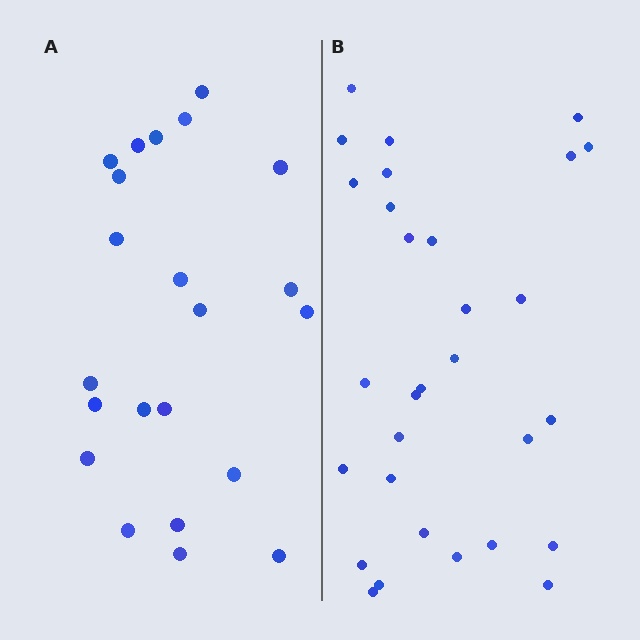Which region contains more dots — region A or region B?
Region B (the right region) has more dots.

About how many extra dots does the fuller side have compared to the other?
Region B has roughly 8 or so more dots than region A.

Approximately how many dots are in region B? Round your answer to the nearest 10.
About 30 dots.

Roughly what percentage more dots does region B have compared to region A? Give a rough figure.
About 35% more.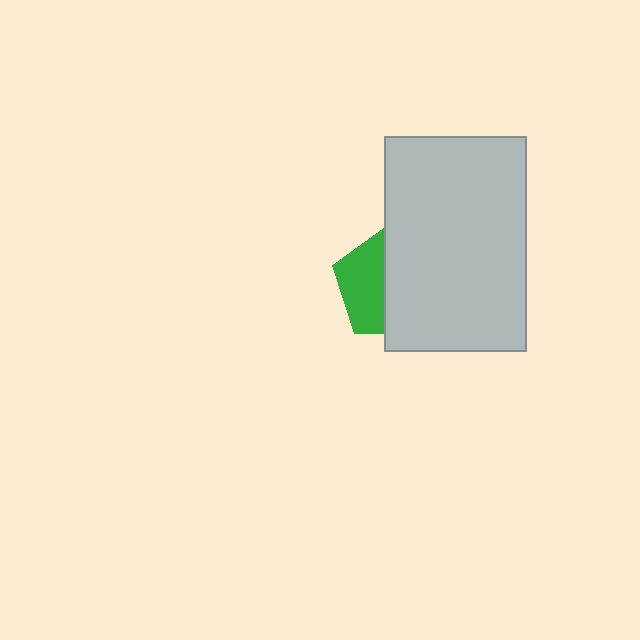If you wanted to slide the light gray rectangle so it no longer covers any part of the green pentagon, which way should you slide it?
Slide it right — that is the most direct way to separate the two shapes.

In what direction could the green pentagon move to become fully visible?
The green pentagon could move left. That would shift it out from behind the light gray rectangle entirely.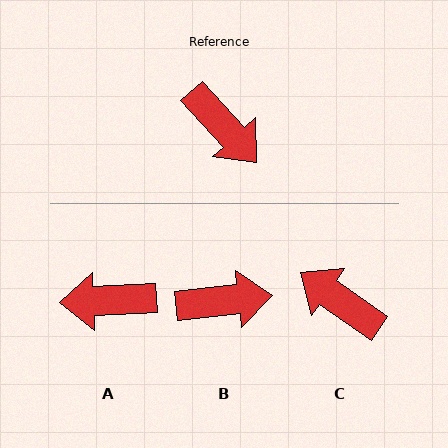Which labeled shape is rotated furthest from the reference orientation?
C, about 168 degrees away.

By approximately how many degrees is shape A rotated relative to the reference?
Approximately 130 degrees clockwise.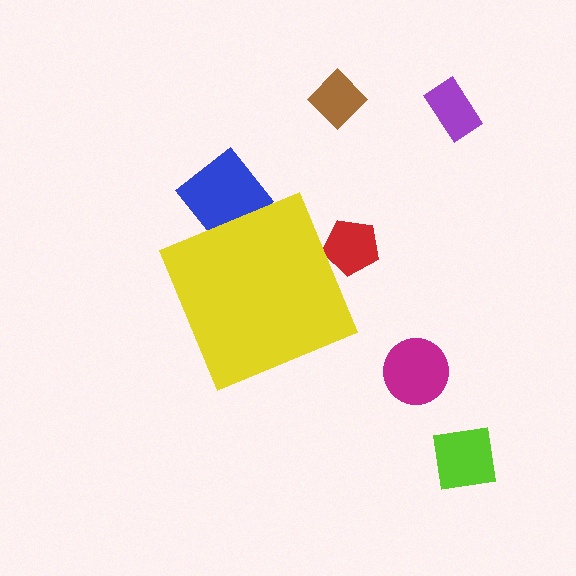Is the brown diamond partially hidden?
No, the brown diamond is fully visible.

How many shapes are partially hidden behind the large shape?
2 shapes are partially hidden.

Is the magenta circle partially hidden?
No, the magenta circle is fully visible.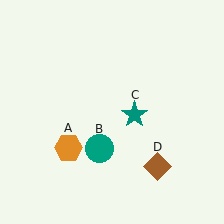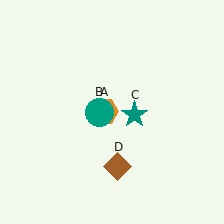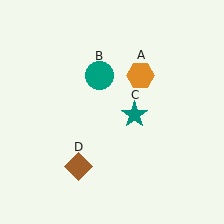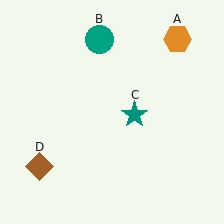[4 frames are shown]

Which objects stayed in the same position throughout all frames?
Teal star (object C) remained stationary.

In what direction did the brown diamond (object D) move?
The brown diamond (object D) moved left.